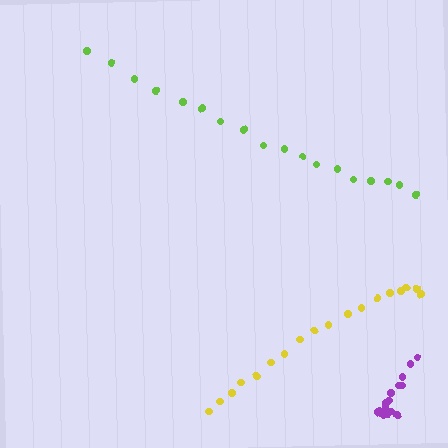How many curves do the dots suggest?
There are 3 distinct paths.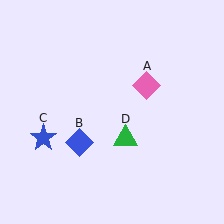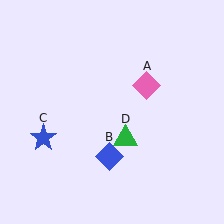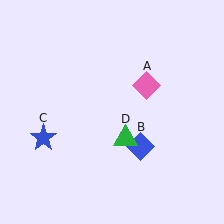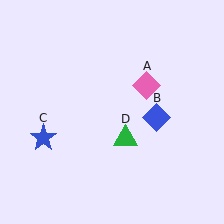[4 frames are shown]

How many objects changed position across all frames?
1 object changed position: blue diamond (object B).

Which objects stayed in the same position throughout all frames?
Pink diamond (object A) and blue star (object C) and green triangle (object D) remained stationary.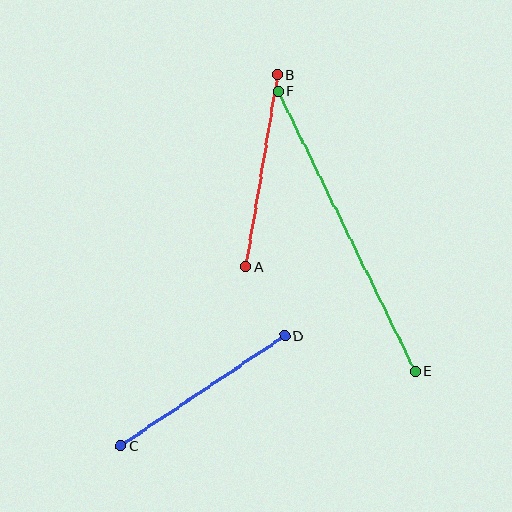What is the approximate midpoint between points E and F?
The midpoint is at approximately (346, 231) pixels.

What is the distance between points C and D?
The distance is approximately 198 pixels.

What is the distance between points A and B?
The distance is approximately 195 pixels.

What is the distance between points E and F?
The distance is approximately 312 pixels.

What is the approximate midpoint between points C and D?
The midpoint is at approximately (203, 391) pixels.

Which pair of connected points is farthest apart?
Points E and F are farthest apart.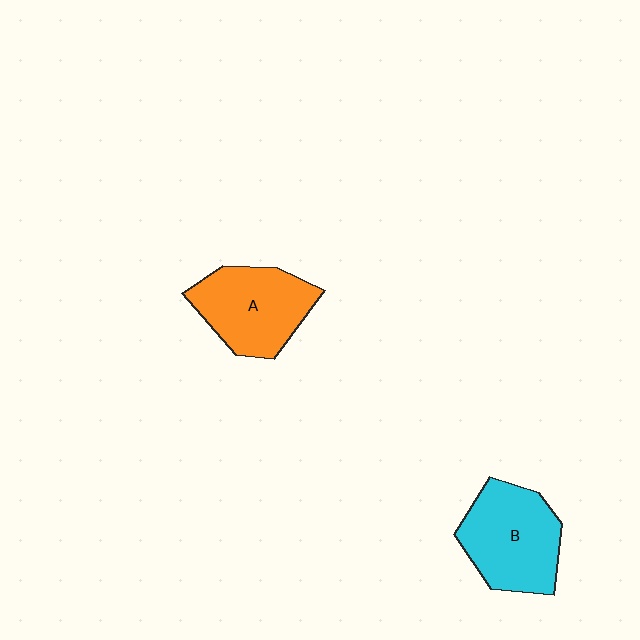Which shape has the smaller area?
Shape A (orange).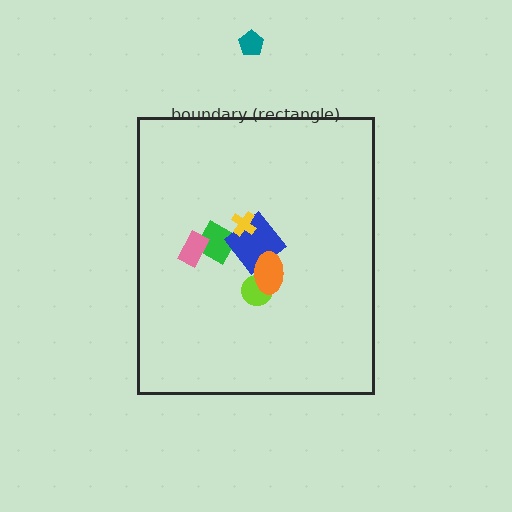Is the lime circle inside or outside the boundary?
Inside.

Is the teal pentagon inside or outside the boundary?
Outside.